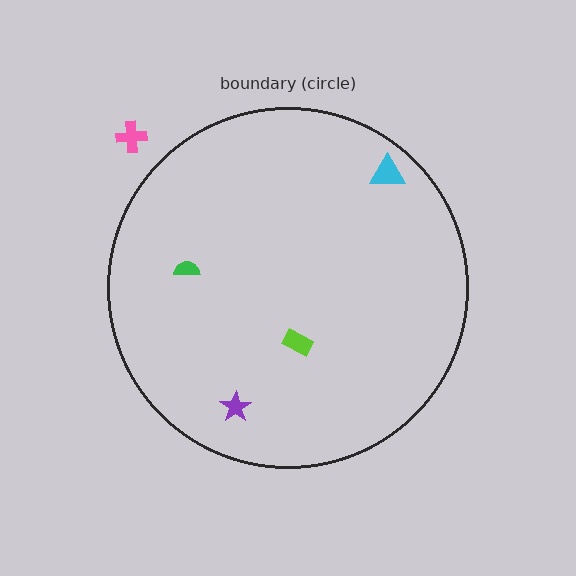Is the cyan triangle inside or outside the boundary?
Inside.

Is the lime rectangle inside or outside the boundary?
Inside.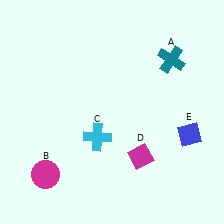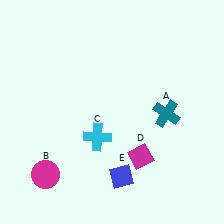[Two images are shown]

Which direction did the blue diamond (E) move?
The blue diamond (E) moved left.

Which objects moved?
The objects that moved are: the teal cross (A), the blue diamond (E).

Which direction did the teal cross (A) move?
The teal cross (A) moved down.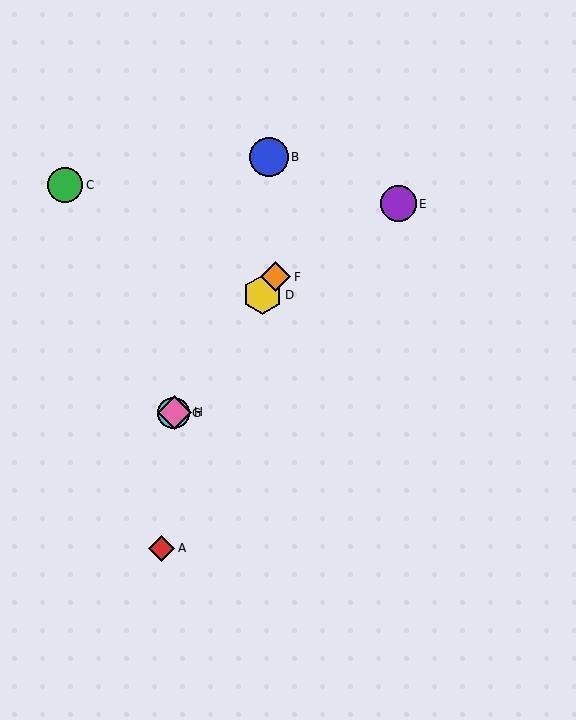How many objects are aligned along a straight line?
4 objects (D, F, G, H) are aligned along a straight line.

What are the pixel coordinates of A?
Object A is at (162, 548).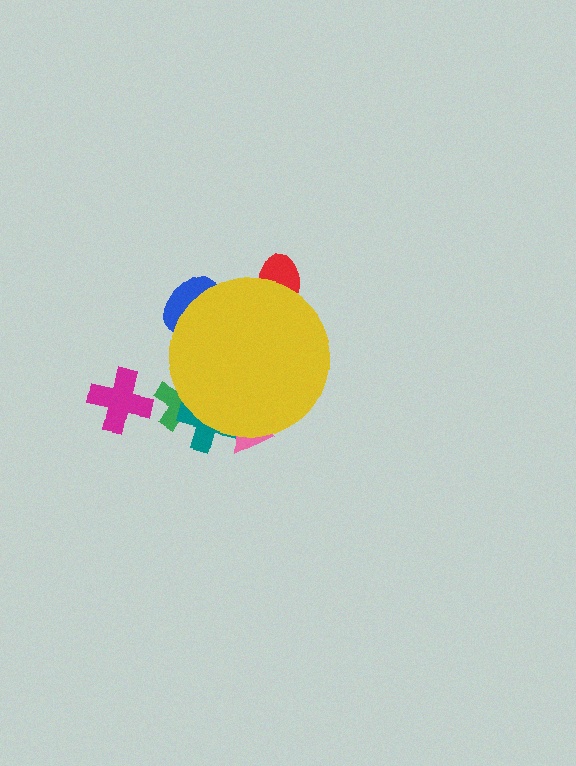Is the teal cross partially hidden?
Yes, the teal cross is partially hidden behind the yellow circle.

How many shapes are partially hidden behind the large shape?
5 shapes are partially hidden.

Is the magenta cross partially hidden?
No, the magenta cross is fully visible.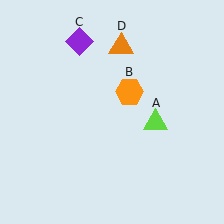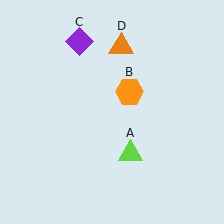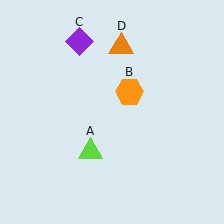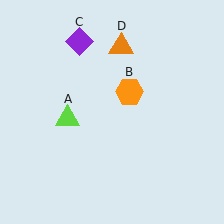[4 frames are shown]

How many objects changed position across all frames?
1 object changed position: lime triangle (object A).